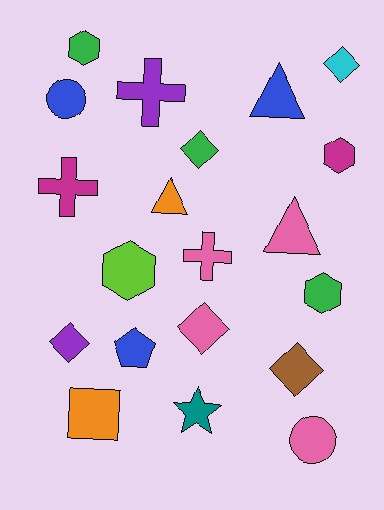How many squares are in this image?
There is 1 square.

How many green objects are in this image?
There are 3 green objects.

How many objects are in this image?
There are 20 objects.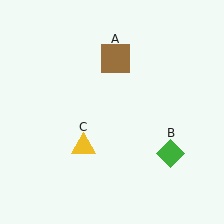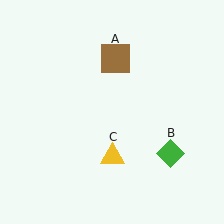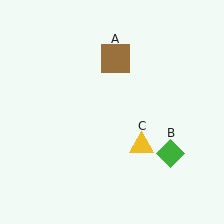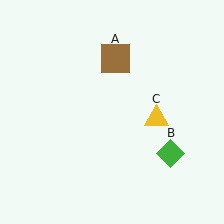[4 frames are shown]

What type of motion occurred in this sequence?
The yellow triangle (object C) rotated counterclockwise around the center of the scene.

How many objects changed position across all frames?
1 object changed position: yellow triangle (object C).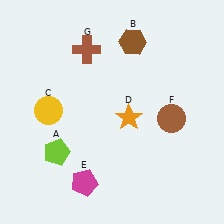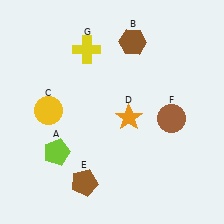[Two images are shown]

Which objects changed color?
E changed from magenta to brown. G changed from brown to yellow.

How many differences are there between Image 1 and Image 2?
There are 2 differences between the two images.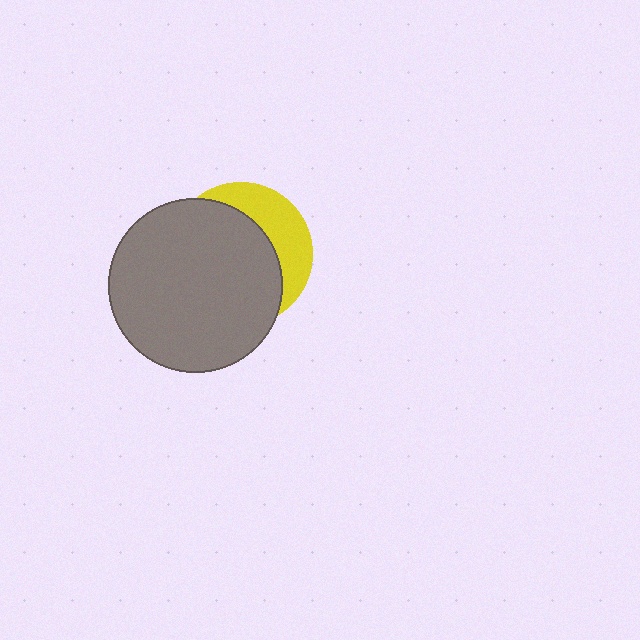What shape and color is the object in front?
The object in front is a gray circle.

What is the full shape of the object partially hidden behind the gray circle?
The partially hidden object is a yellow circle.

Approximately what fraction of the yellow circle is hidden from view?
Roughly 68% of the yellow circle is hidden behind the gray circle.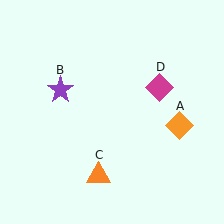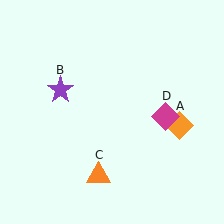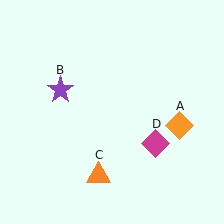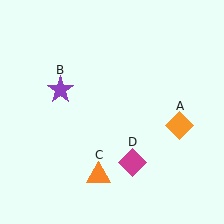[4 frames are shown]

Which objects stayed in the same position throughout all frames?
Orange diamond (object A) and purple star (object B) and orange triangle (object C) remained stationary.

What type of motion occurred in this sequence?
The magenta diamond (object D) rotated clockwise around the center of the scene.